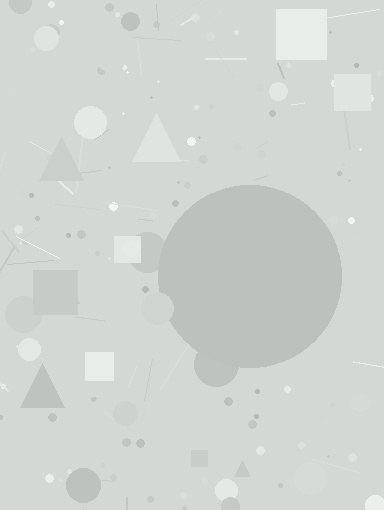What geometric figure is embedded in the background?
A circle is embedded in the background.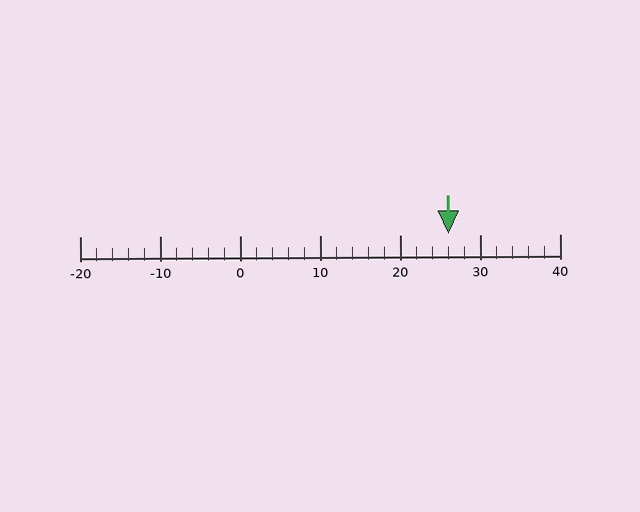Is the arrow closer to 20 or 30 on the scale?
The arrow is closer to 30.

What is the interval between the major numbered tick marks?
The major tick marks are spaced 10 units apart.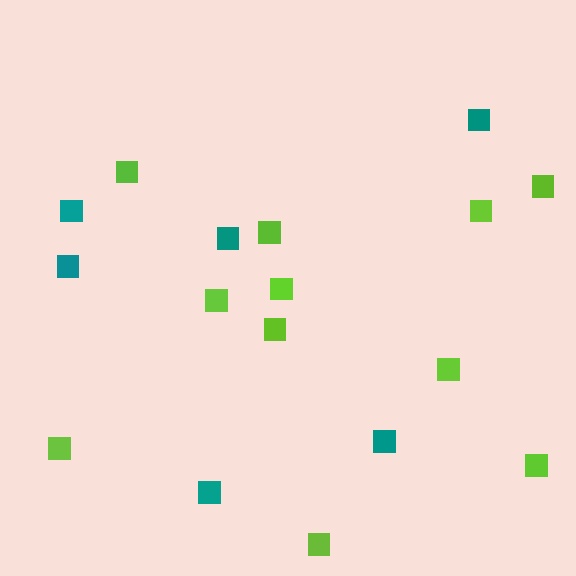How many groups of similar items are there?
There are 2 groups: one group of lime squares (11) and one group of teal squares (6).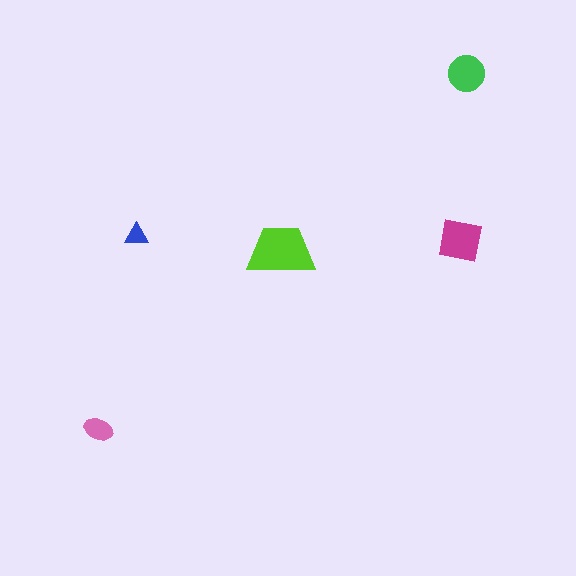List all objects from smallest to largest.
The blue triangle, the pink ellipse, the green circle, the magenta square, the lime trapezoid.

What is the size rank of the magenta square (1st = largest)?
2nd.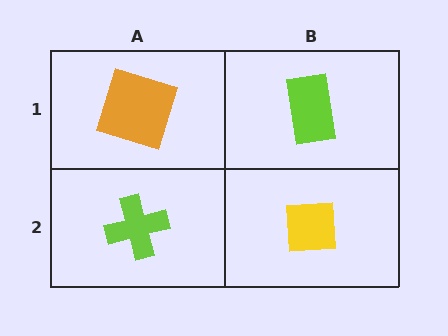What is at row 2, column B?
A yellow square.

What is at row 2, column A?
A lime cross.